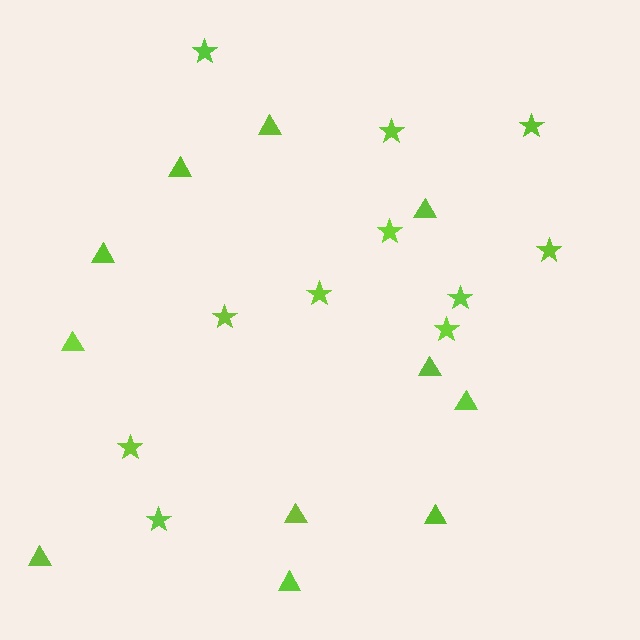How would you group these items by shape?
There are 2 groups: one group of triangles (11) and one group of stars (11).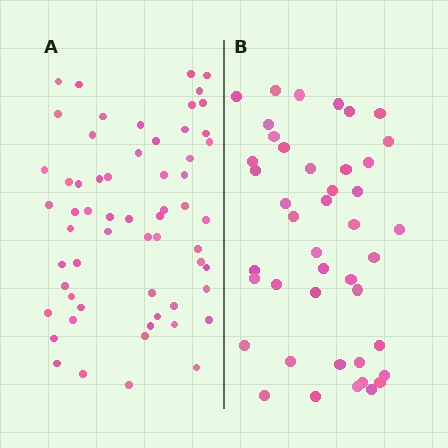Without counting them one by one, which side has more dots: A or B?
Region A (the left region) has more dots.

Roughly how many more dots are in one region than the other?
Region A has approximately 15 more dots than region B.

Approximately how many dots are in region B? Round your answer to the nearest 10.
About 40 dots. (The exact count is 43, which rounds to 40.)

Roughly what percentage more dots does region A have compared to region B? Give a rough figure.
About 40% more.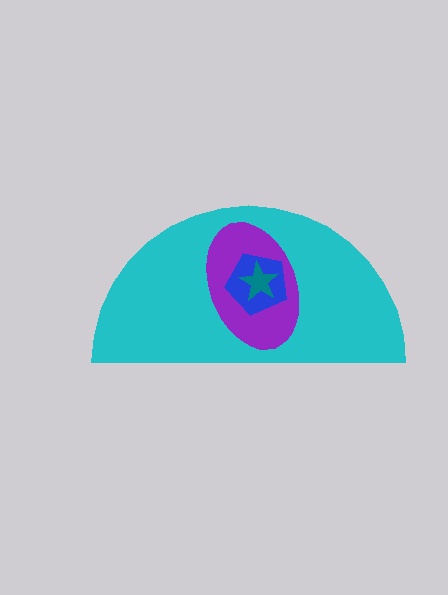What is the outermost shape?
The cyan semicircle.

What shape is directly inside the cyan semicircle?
The purple ellipse.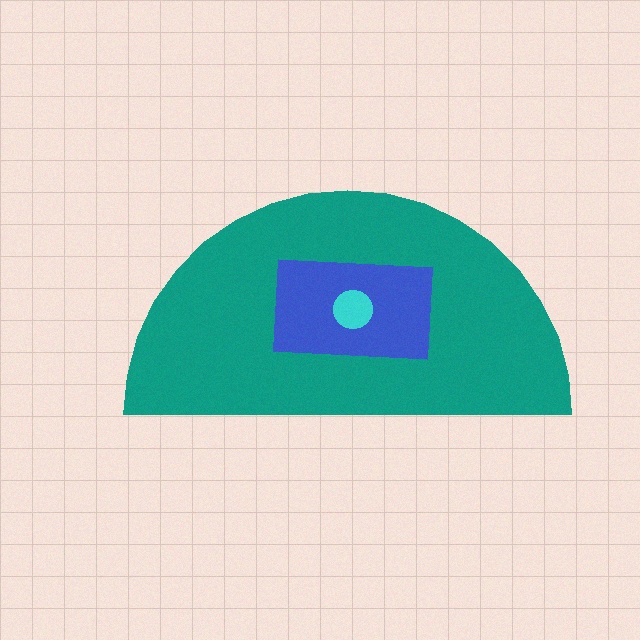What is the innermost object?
The cyan circle.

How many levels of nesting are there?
3.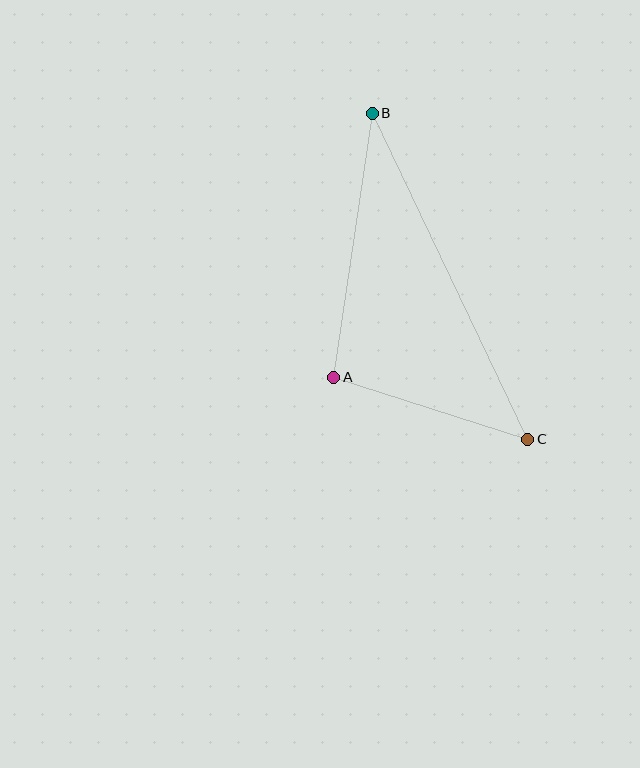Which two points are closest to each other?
Points A and C are closest to each other.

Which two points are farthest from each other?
Points B and C are farthest from each other.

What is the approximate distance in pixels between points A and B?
The distance between A and B is approximately 267 pixels.